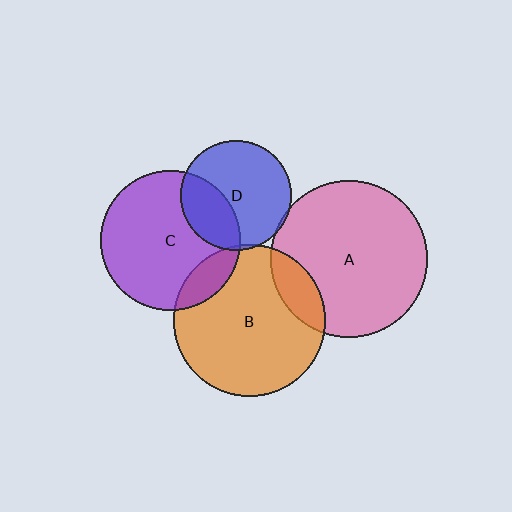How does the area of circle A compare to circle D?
Approximately 2.0 times.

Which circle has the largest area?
Circle A (pink).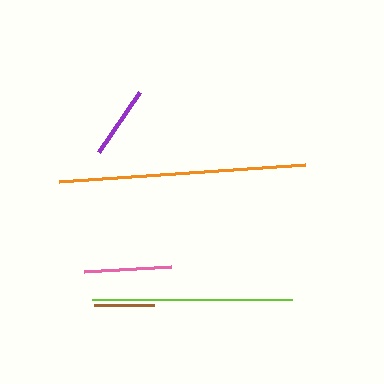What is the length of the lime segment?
The lime segment is approximately 200 pixels long.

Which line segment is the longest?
The orange line is the longest at approximately 247 pixels.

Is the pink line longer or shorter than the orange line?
The orange line is longer than the pink line.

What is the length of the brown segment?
The brown segment is approximately 60 pixels long.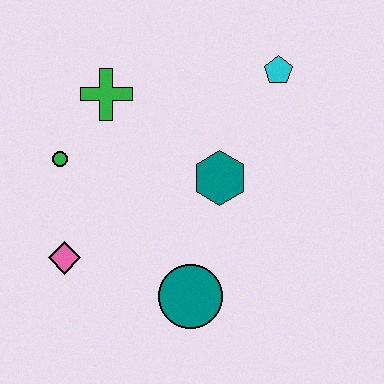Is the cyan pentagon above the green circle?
Yes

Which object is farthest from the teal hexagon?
The pink diamond is farthest from the teal hexagon.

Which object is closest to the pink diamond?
The green circle is closest to the pink diamond.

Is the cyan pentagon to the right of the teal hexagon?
Yes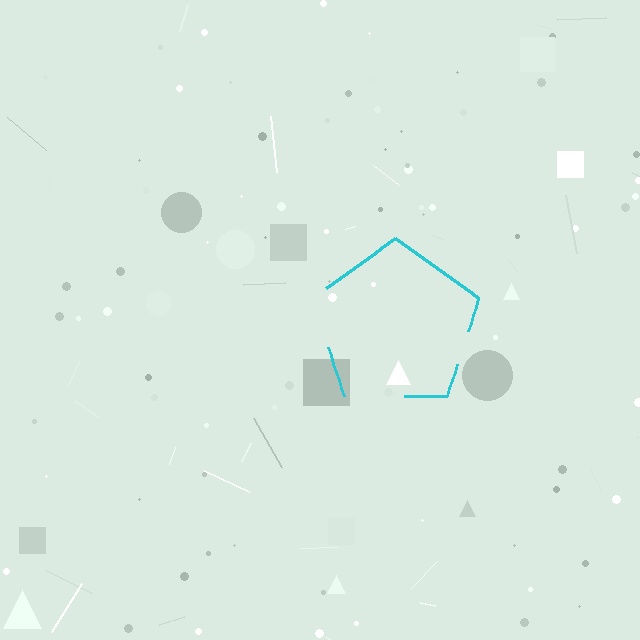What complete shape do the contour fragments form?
The contour fragments form a pentagon.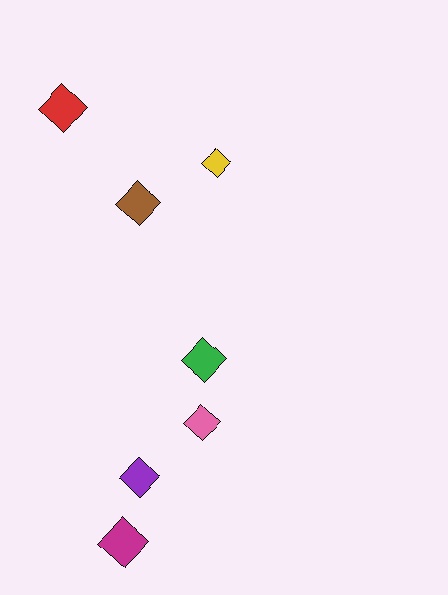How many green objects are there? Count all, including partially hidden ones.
There is 1 green object.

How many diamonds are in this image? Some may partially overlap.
There are 7 diamonds.